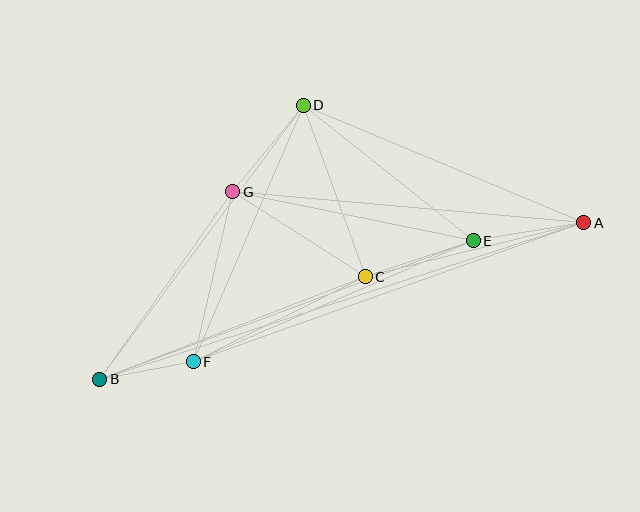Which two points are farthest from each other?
Points A and B are farthest from each other.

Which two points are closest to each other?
Points B and F are closest to each other.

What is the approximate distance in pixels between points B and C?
The distance between B and C is approximately 285 pixels.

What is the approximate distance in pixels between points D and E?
The distance between D and E is approximately 217 pixels.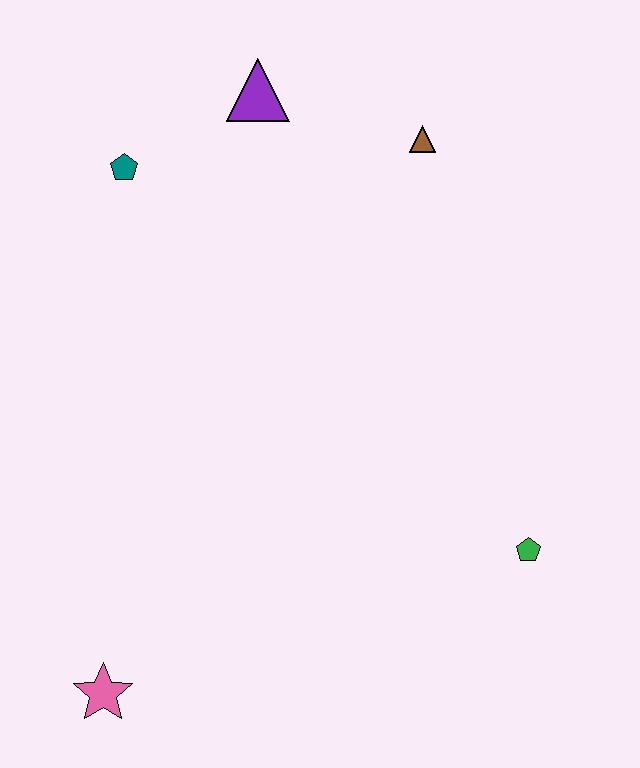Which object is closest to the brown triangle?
The purple triangle is closest to the brown triangle.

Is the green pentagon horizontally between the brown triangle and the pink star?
No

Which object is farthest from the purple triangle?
The pink star is farthest from the purple triangle.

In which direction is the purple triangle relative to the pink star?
The purple triangle is above the pink star.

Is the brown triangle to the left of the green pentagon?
Yes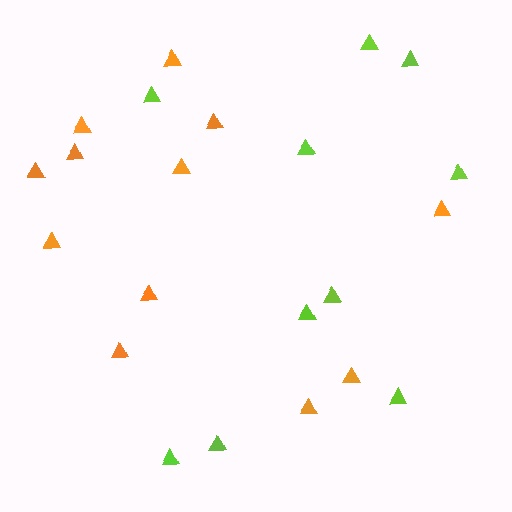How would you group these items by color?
There are 2 groups: one group of lime triangles (10) and one group of orange triangles (12).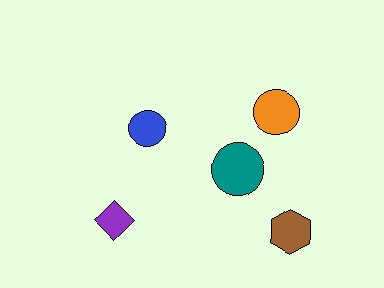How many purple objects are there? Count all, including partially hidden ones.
There is 1 purple object.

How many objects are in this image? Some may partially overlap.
There are 5 objects.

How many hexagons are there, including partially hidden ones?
There is 1 hexagon.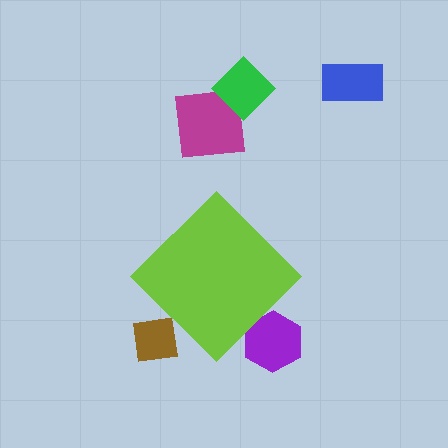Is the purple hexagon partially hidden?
Yes, the purple hexagon is partially hidden behind the lime diamond.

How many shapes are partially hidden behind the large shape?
2 shapes are partially hidden.